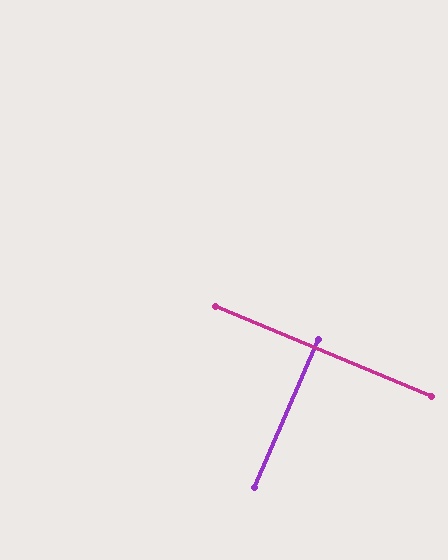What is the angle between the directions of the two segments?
Approximately 89 degrees.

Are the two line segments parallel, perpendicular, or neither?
Perpendicular — they meet at approximately 89°.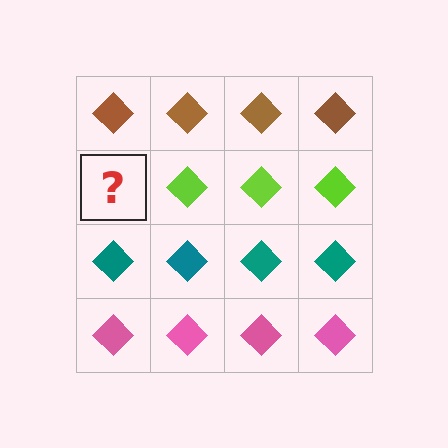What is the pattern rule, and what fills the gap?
The rule is that each row has a consistent color. The gap should be filled with a lime diamond.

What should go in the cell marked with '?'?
The missing cell should contain a lime diamond.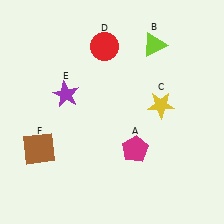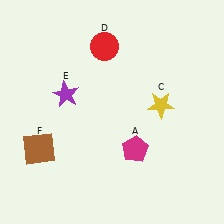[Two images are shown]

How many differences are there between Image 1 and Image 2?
There is 1 difference between the two images.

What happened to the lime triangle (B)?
The lime triangle (B) was removed in Image 2. It was in the top-right area of Image 1.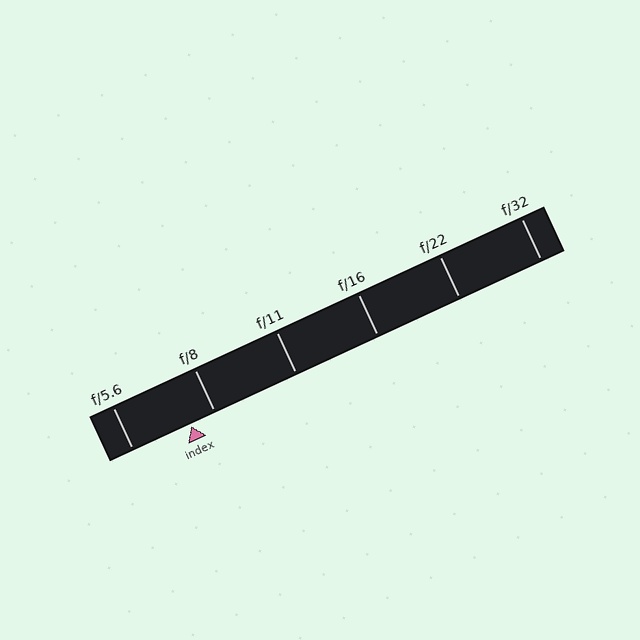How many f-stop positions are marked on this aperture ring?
There are 6 f-stop positions marked.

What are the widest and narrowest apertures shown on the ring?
The widest aperture shown is f/5.6 and the narrowest is f/32.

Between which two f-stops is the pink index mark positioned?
The index mark is between f/5.6 and f/8.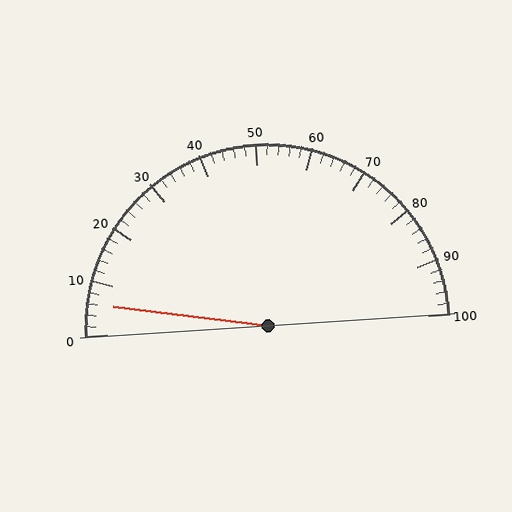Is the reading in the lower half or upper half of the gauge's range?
The reading is in the lower half of the range (0 to 100).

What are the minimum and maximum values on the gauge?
The gauge ranges from 0 to 100.